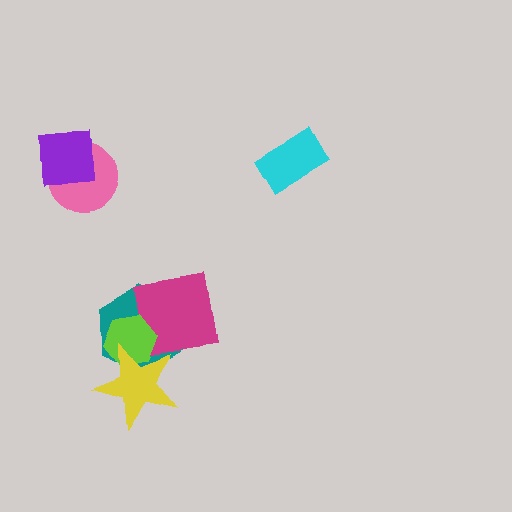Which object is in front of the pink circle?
The purple square is in front of the pink circle.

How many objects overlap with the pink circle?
1 object overlaps with the pink circle.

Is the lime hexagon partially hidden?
Yes, it is partially covered by another shape.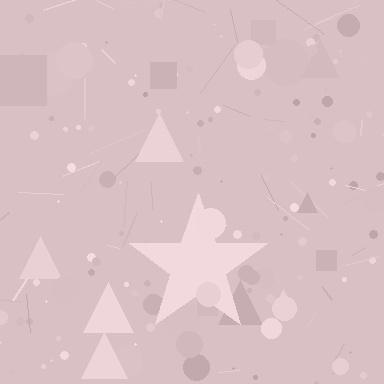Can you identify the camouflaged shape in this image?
The camouflaged shape is a star.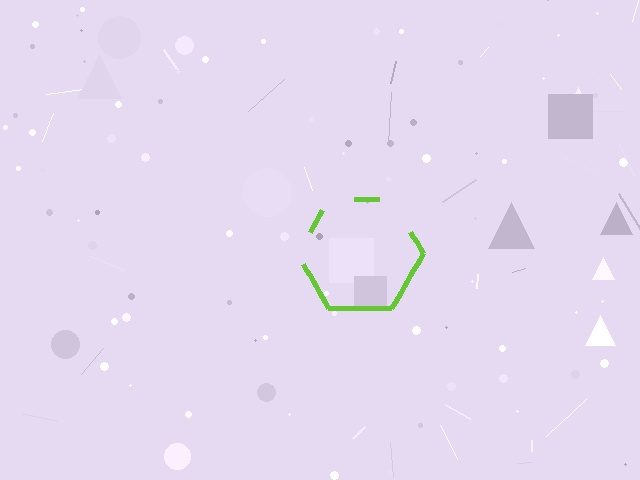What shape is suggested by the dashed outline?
The dashed outline suggests a hexagon.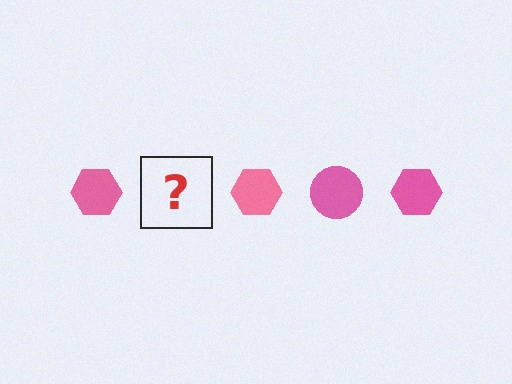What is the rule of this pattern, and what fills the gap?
The rule is that the pattern cycles through hexagon, circle shapes in pink. The gap should be filled with a pink circle.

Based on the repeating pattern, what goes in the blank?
The blank should be a pink circle.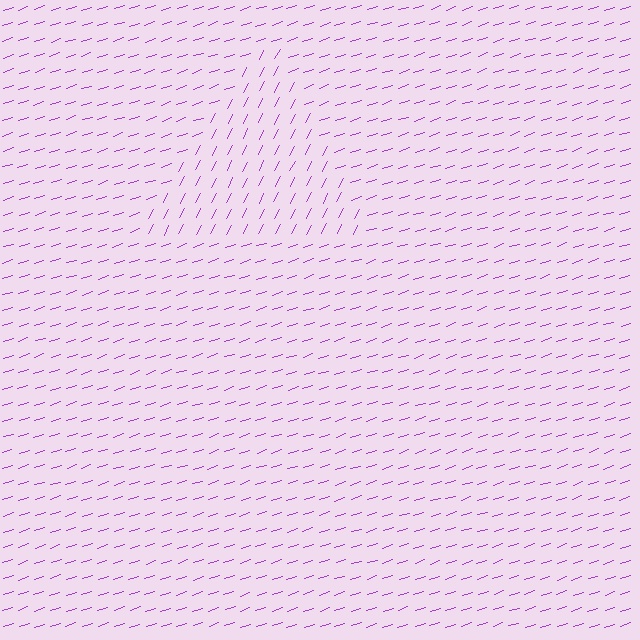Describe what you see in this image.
The image is filled with small purple line segments. A triangle region in the image has lines oriented differently from the surrounding lines, creating a visible texture boundary.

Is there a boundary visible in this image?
Yes, there is a texture boundary formed by a change in line orientation.